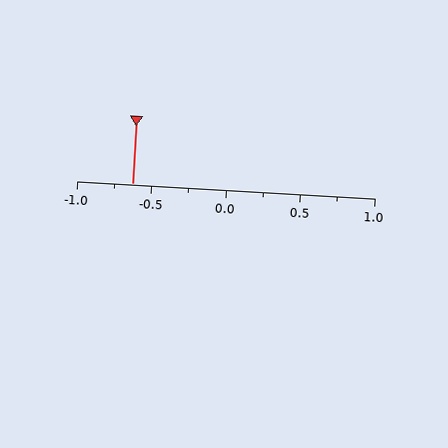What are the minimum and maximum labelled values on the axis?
The axis runs from -1.0 to 1.0.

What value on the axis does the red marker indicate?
The marker indicates approximately -0.62.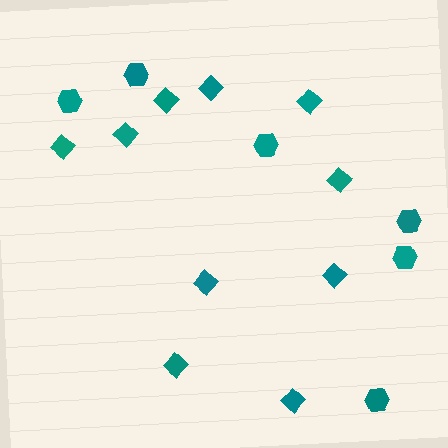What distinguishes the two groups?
There are 2 groups: one group of hexagons (6) and one group of diamonds (10).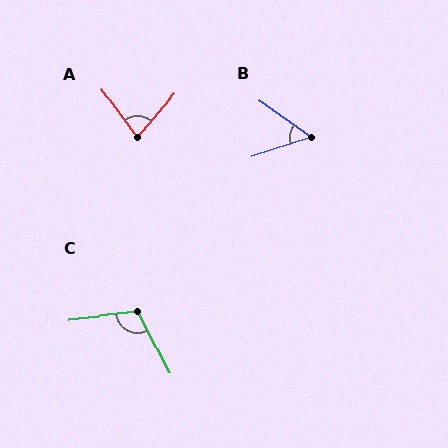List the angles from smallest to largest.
B (53°), A (77°), C (111°).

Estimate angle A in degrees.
Approximately 77 degrees.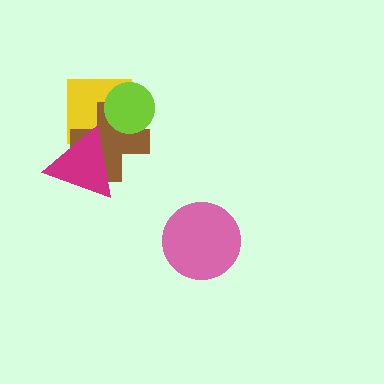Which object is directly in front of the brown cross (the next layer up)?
The lime circle is directly in front of the brown cross.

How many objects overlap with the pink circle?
0 objects overlap with the pink circle.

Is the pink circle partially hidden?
No, no other shape covers it.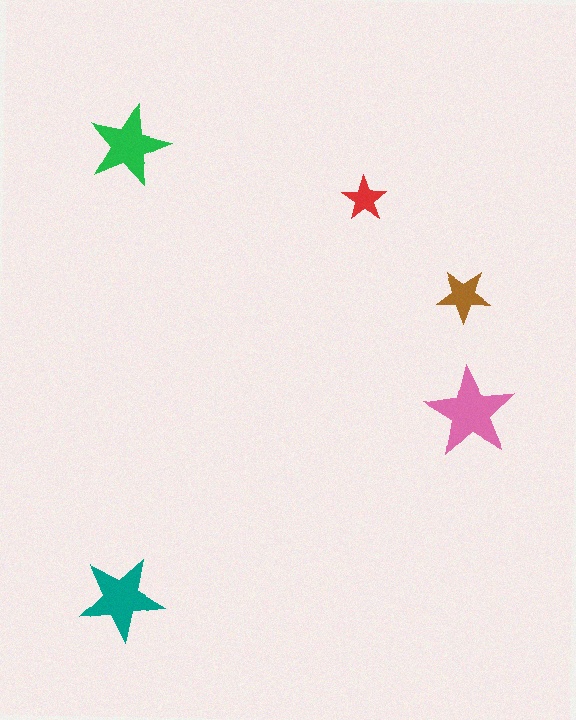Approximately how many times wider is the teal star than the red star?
About 2 times wider.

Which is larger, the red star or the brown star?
The brown one.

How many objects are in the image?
There are 5 objects in the image.